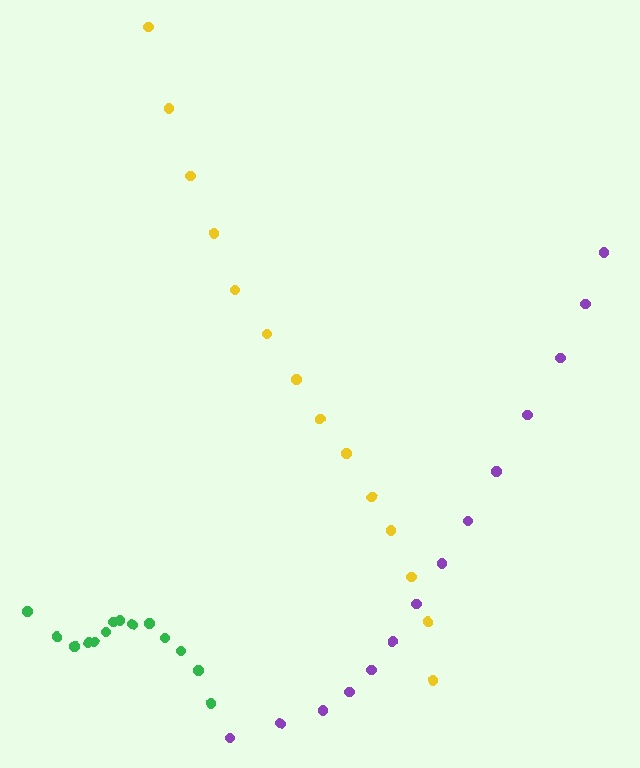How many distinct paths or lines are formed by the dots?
There are 3 distinct paths.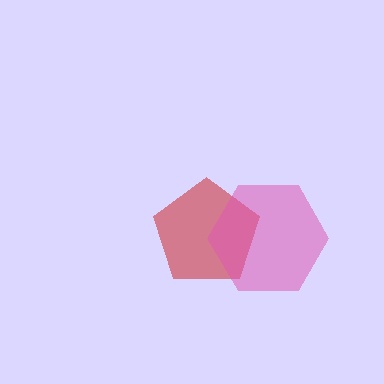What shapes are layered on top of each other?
The layered shapes are: a red pentagon, a pink hexagon.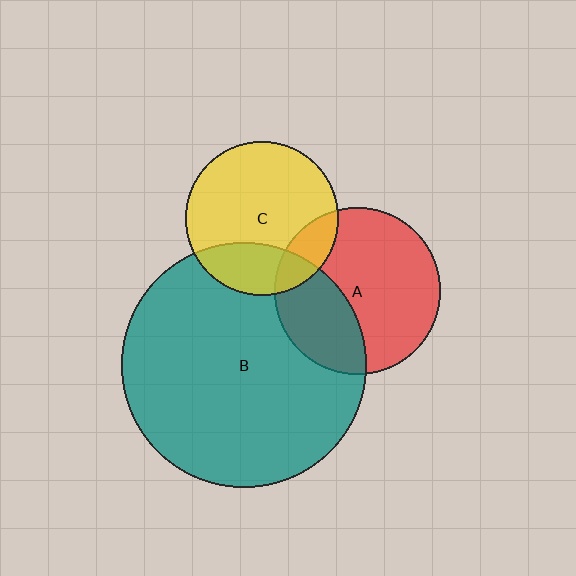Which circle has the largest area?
Circle B (teal).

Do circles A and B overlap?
Yes.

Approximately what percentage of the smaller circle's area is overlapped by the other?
Approximately 35%.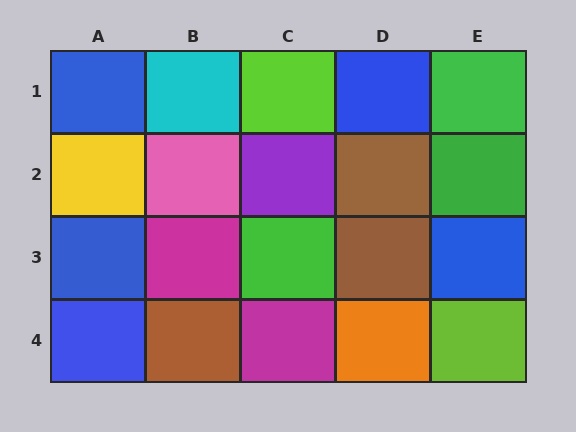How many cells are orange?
1 cell is orange.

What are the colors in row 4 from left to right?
Blue, brown, magenta, orange, lime.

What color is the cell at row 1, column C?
Lime.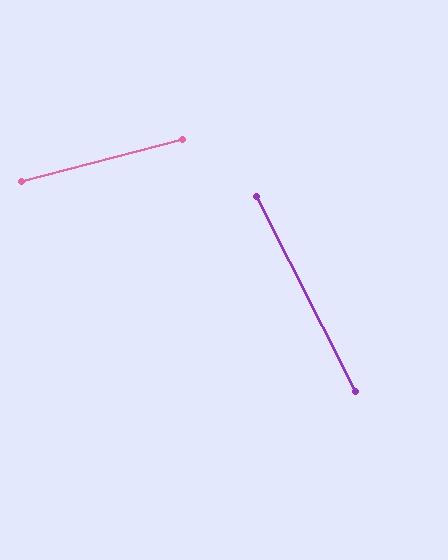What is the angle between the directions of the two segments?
Approximately 78 degrees.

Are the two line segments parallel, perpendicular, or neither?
Neither parallel nor perpendicular — they differ by about 78°.